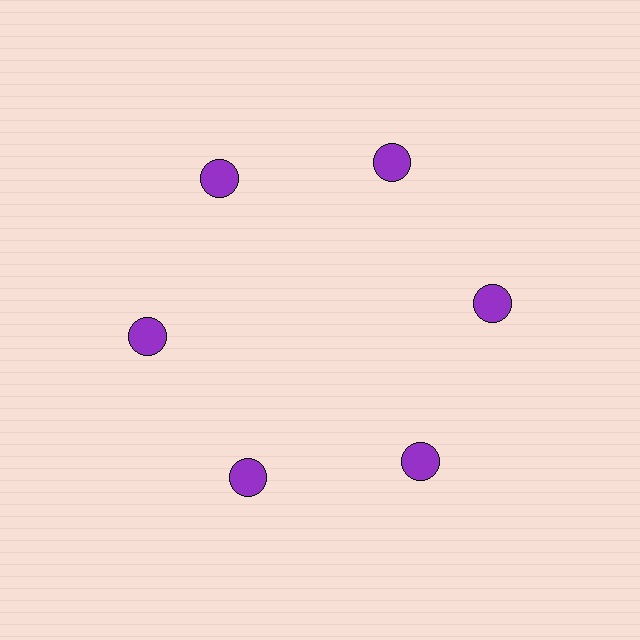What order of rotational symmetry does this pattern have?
This pattern has 6-fold rotational symmetry.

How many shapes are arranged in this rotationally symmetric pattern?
There are 6 shapes, arranged in 6 groups of 1.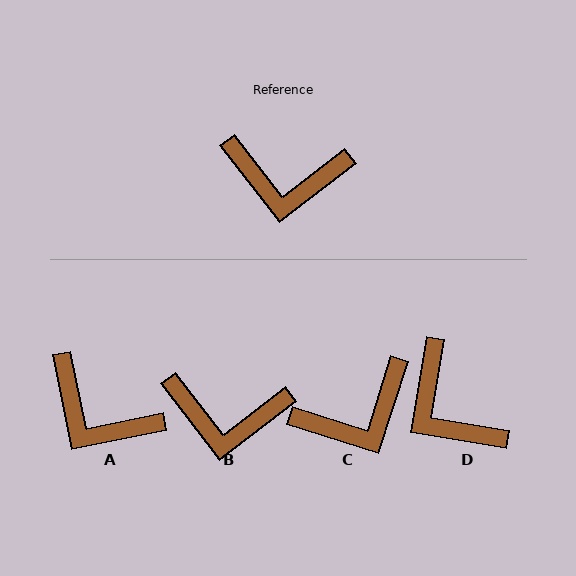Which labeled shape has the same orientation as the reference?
B.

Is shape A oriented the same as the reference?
No, it is off by about 26 degrees.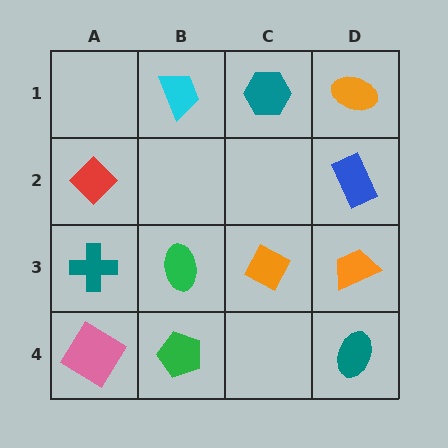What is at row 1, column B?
A cyan trapezoid.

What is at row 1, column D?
An orange ellipse.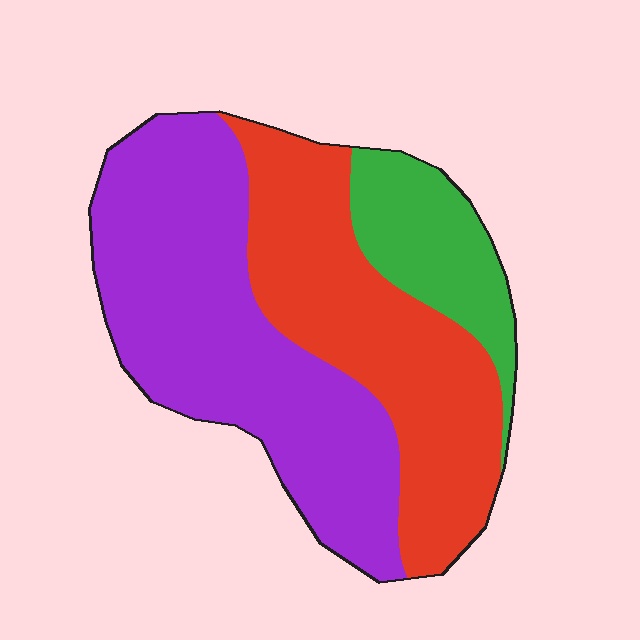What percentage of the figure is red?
Red takes up about three eighths (3/8) of the figure.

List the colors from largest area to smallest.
From largest to smallest: purple, red, green.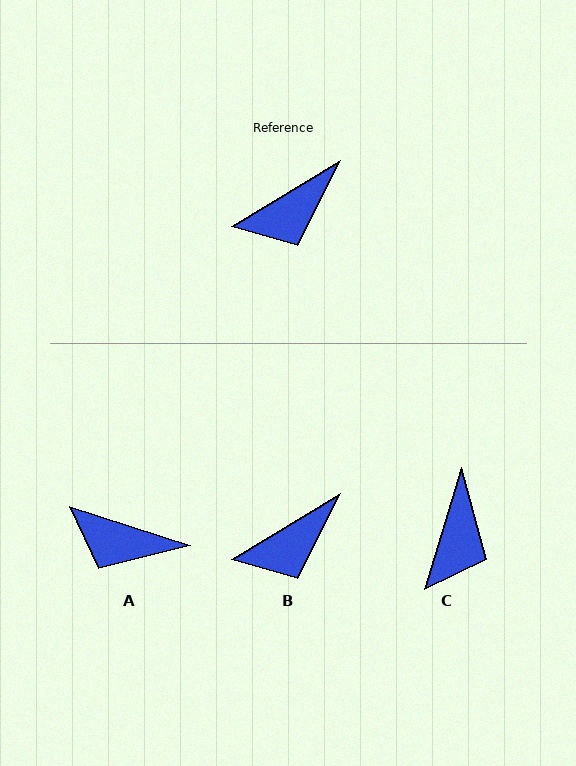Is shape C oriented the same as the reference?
No, it is off by about 42 degrees.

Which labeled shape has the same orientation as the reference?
B.